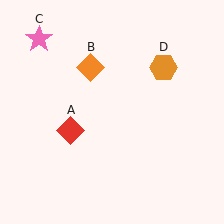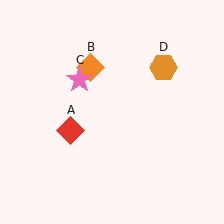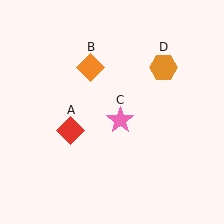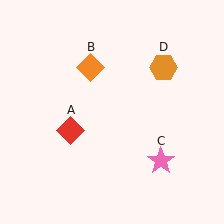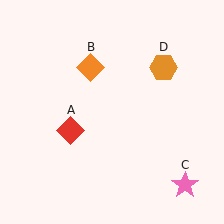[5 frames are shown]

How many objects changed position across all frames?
1 object changed position: pink star (object C).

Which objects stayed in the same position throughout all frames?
Red diamond (object A) and orange diamond (object B) and orange hexagon (object D) remained stationary.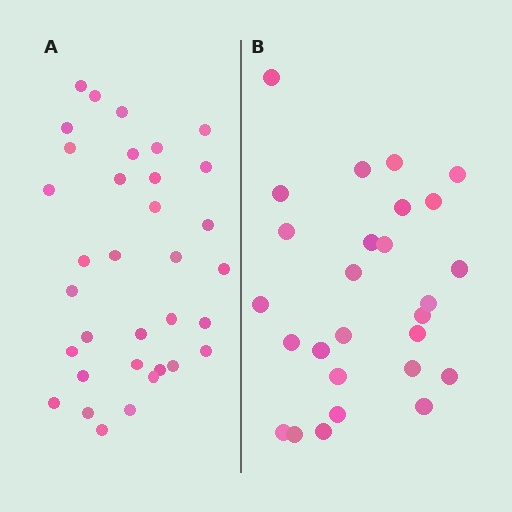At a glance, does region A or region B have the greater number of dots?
Region A (the left region) has more dots.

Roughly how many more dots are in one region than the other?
Region A has roughly 8 or so more dots than region B.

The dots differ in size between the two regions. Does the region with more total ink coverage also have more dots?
No. Region B has more total ink coverage because its dots are larger, but region A actually contains more individual dots. Total area can be misleading — the number of items is what matters here.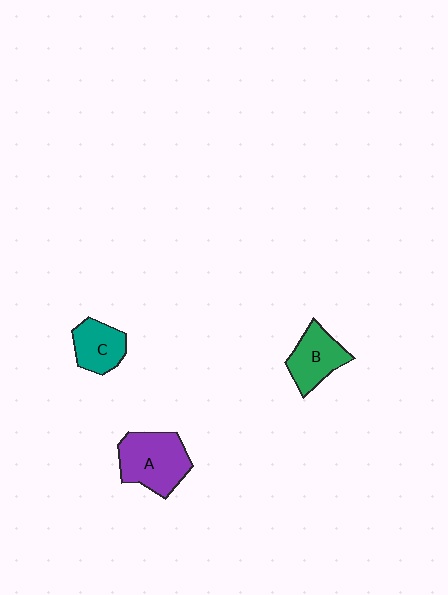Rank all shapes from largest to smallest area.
From largest to smallest: A (purple), B (green), C (teal).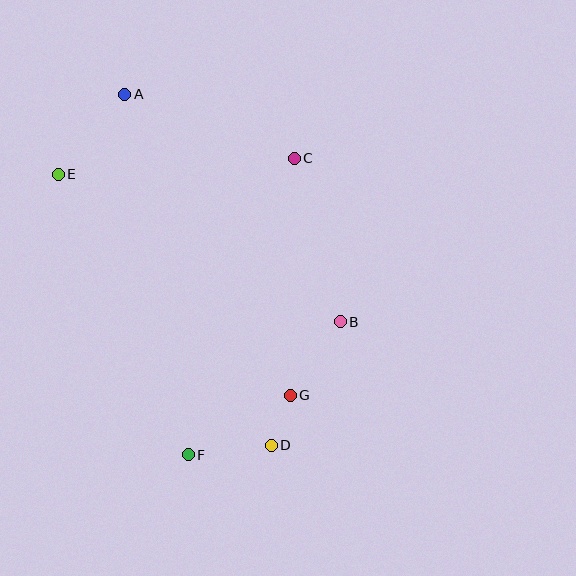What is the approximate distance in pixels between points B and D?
The distance between B and D is approximately 142 pixels.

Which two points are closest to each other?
Points D and G are closest to each other.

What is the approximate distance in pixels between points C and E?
The distance between C and E is approximately 236 pixels.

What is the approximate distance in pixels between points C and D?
The distance between C and D is approximately 288 pixels.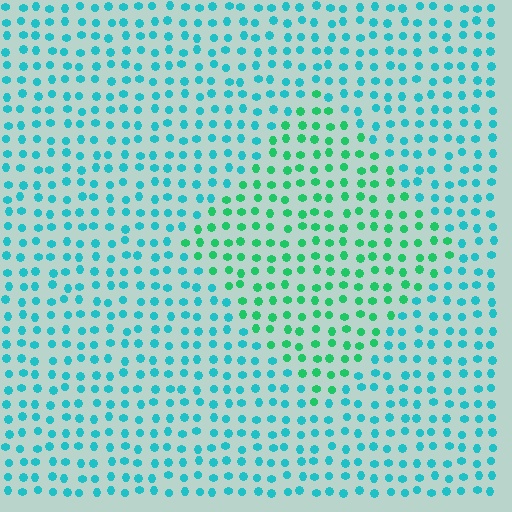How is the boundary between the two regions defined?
The boundary is defined purely by a slight shift in hue (about 37 degrees). Spacing, size, and orientation are identical on both sides.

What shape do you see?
I see a diamond.